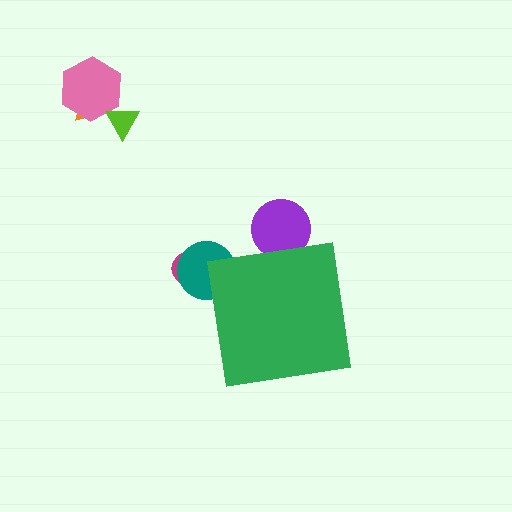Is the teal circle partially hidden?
Yes, the teal circle is partially hidden behind the green square.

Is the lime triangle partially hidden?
No, the lime triangle is fully visible.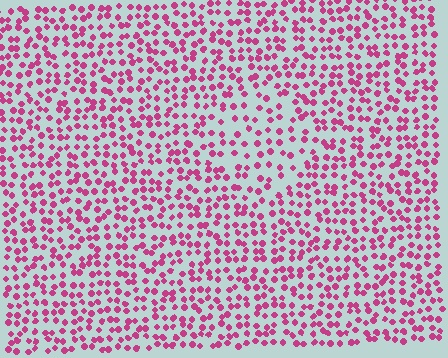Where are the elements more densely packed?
The elements are more densely packed outside the diamond boundary.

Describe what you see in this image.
The image contains small magenta elements arranged at two different densities. A diamond-shaped region is visible where the elements are less densely packed than the surrounding area.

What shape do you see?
I see a diamond.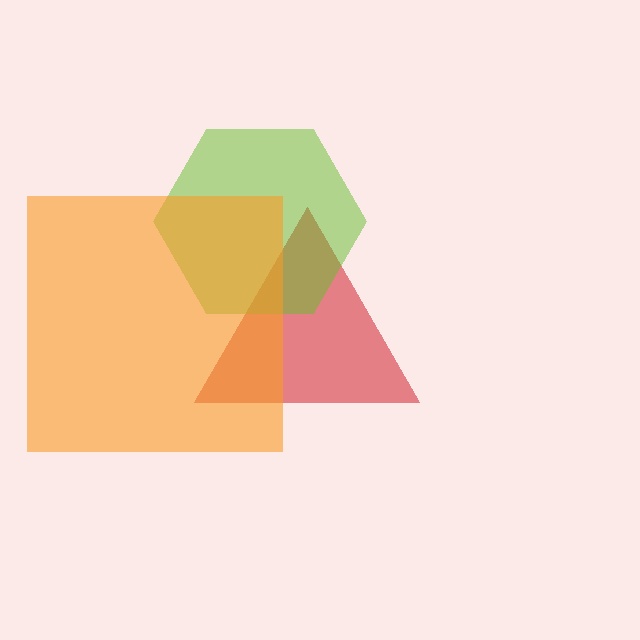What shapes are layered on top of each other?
The layered shapes are: a red triangle, a lime hexagon, an orange square.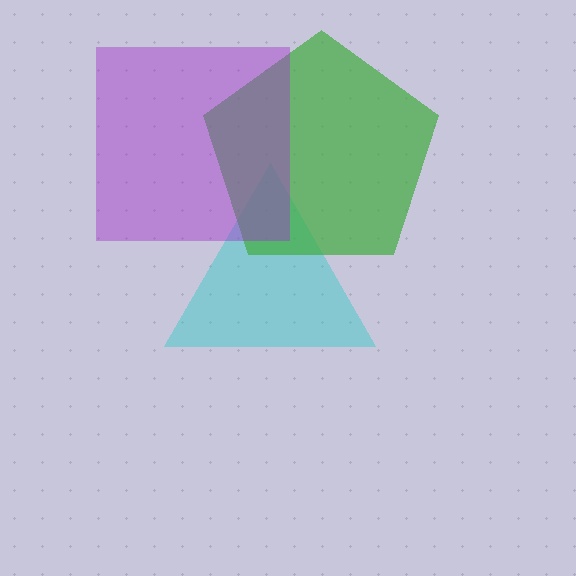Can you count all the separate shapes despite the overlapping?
Yes, there are 3 separate shapes.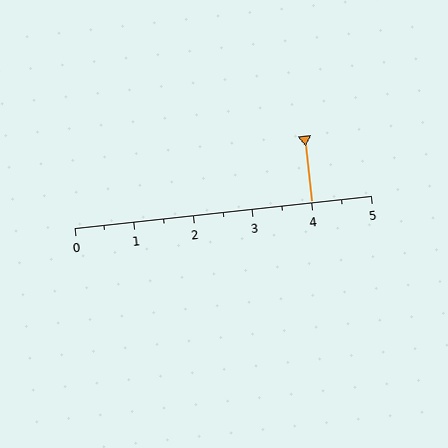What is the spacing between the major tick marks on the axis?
The major ticks are spaced 1 apart.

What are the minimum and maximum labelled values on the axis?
The axis runs from 0 to 5.